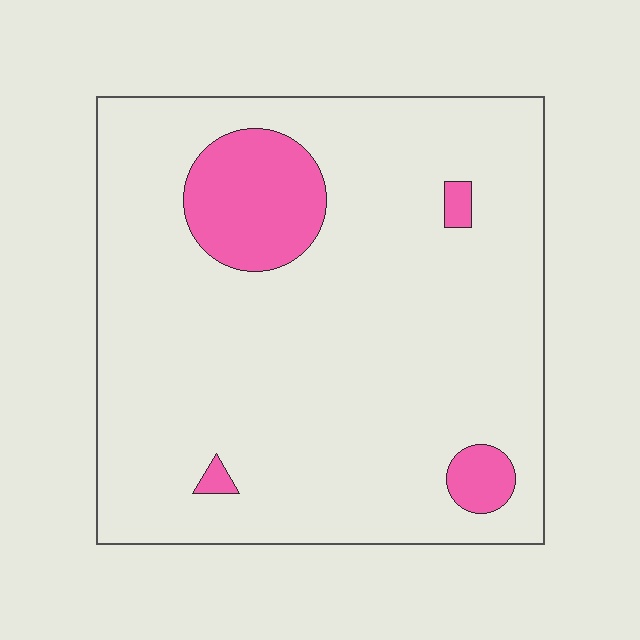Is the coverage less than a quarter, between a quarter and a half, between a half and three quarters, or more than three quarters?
Less than a quarter.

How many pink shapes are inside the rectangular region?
4.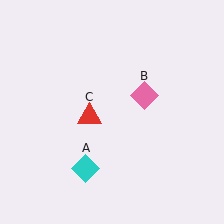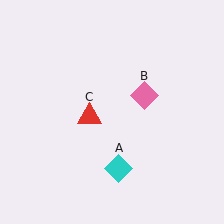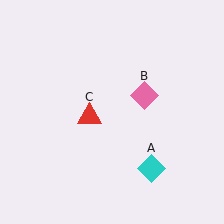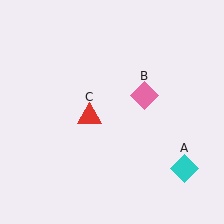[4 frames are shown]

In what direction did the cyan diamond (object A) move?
The cyan diamond (object A) moved right.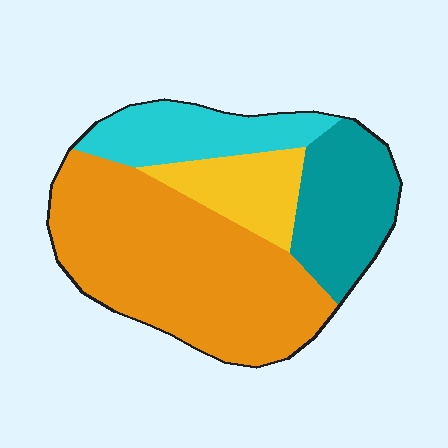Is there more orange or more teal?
Orange.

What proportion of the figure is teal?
Teal covers 20% of the figure.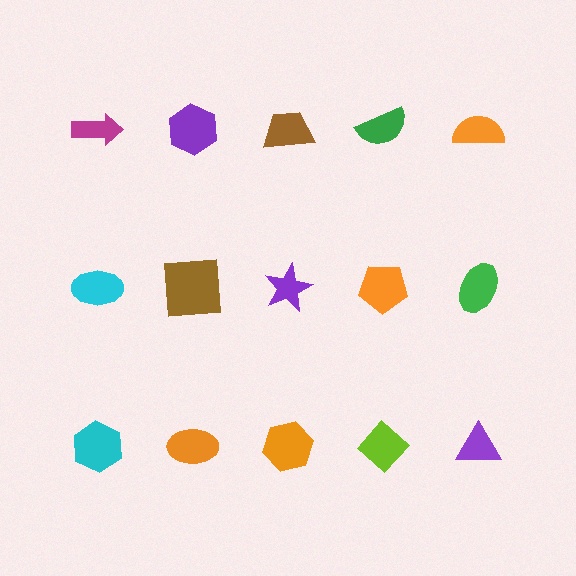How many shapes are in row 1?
5 shapes.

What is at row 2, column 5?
A green ellipse.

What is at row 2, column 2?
A brown square.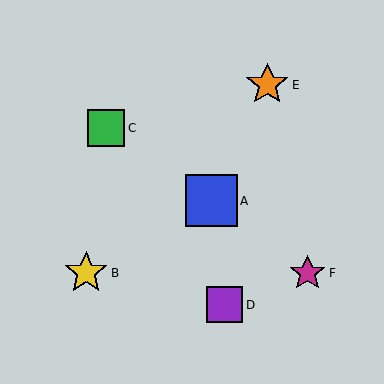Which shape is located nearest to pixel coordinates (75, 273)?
The yellow star (labeled B) at (86, 273) is nearest to that location.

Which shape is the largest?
The blue square (labeled A) is the largest.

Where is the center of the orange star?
The center of the orange star is at (267, 85).